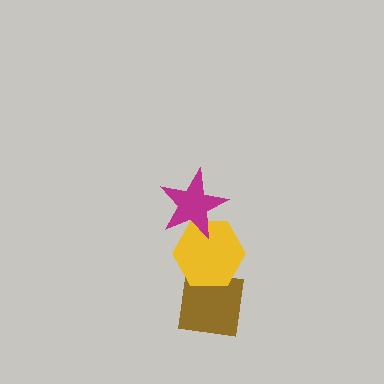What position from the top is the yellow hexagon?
The yellow hexagon is 2nd from the top.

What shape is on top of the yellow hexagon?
The magenta star is on top of the yellow hexagon.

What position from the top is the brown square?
The brown square is 3rd from the top.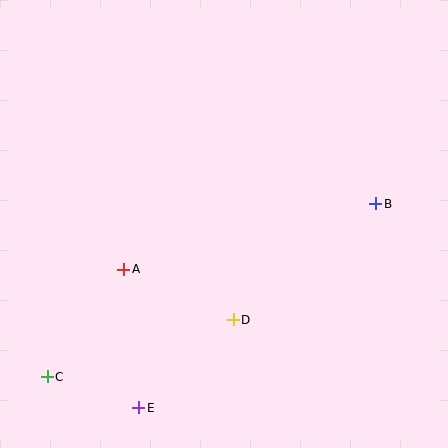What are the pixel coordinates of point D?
Point D is at (233, 320).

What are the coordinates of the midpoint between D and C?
The midpoint between D and C is at (140, 348).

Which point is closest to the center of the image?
Point D at (233, 320) is closest to the center.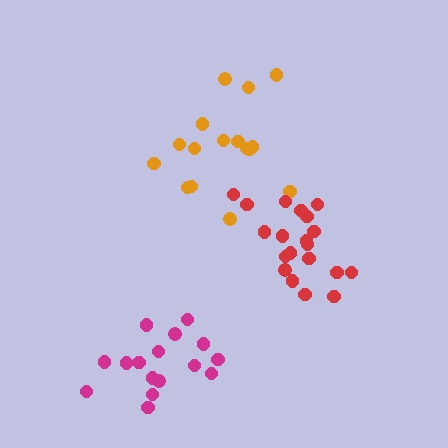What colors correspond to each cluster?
The clusters are colored: orange, magenta, red.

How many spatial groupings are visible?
There are 3 spatial groupings.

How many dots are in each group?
Group 1: 16 dots, Group 2: 16 dots, Group 3: 20 dots (52 total).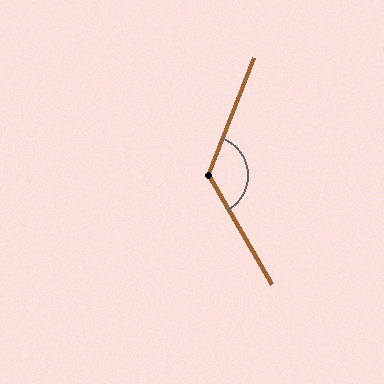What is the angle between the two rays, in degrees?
Approximately 129 degrees.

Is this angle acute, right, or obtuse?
It is obtuse.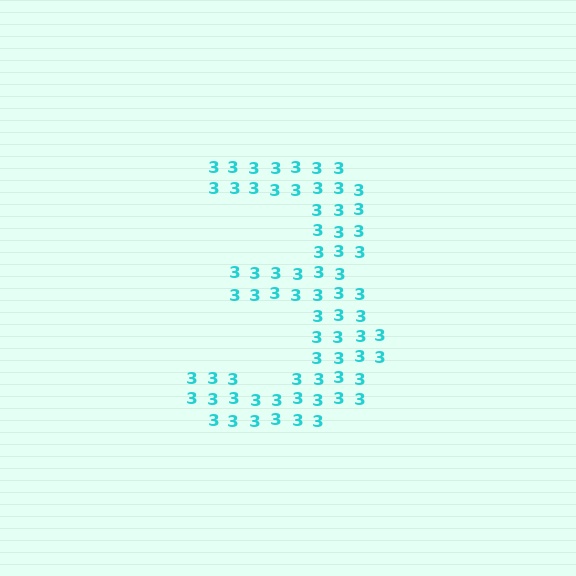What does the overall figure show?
The overall figure shows the digit 3.